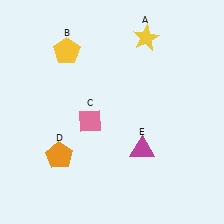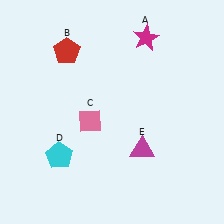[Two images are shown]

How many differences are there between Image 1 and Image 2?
There are 3 differences between the two images.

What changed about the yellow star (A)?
In Image 1, A is yellow. In Image 2, it changed to magenta.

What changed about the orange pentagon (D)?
In Image 1, D is orange. In Image 2, it changed to cyan.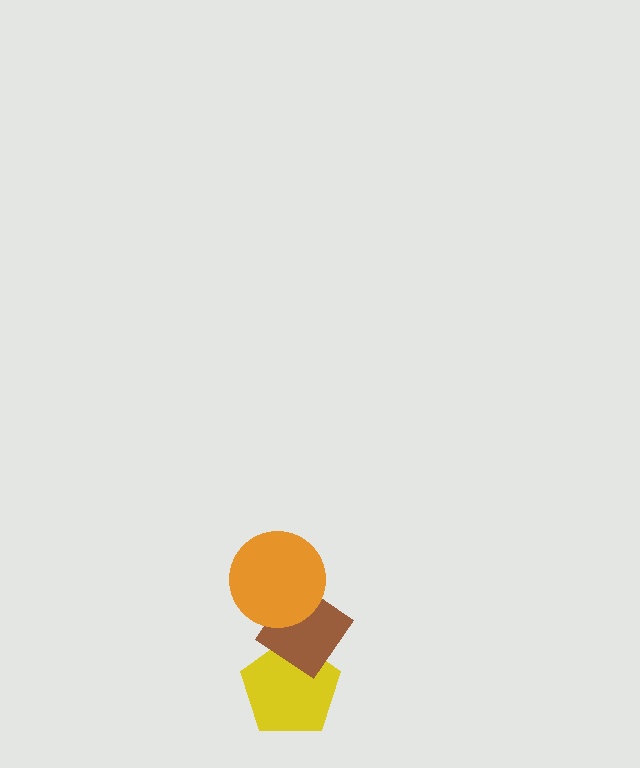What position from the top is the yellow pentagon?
The yellow pentagon is 3rd from the top.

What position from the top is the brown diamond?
The brown diamond is 2nd from the top.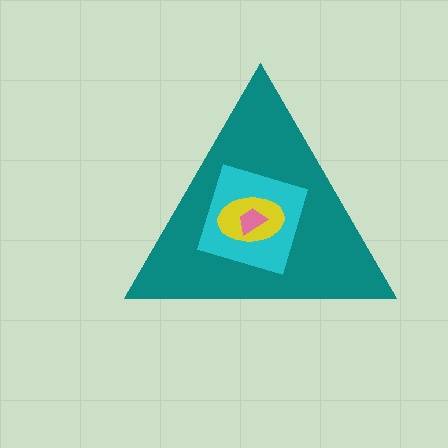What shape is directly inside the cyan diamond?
The yellow ellipse.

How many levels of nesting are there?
4.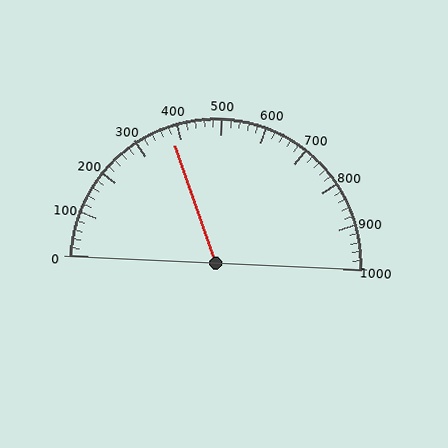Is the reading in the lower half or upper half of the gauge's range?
The reading is in the lower half of the range (0 to 1000).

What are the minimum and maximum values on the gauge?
The gauge ranges from 0 to 1000.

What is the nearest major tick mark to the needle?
The nearest major tick mark is 400.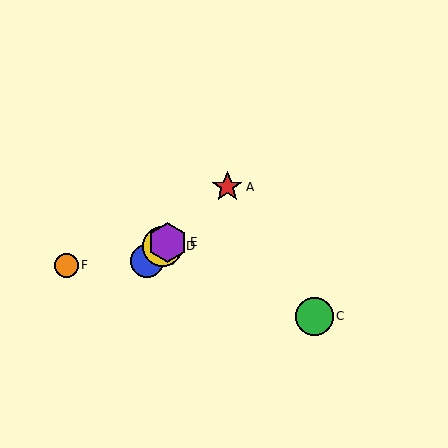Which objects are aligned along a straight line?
Objects A, B, D, E are aligned along a straight line.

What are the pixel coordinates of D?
Object D is at (163, 246).